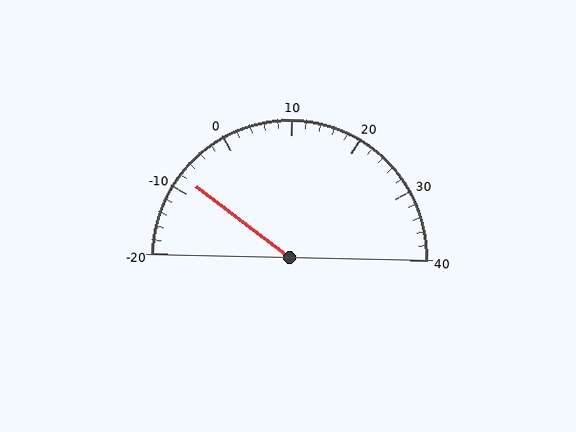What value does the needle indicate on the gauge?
The needle indicates approximately -8.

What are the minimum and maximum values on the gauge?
The gauge ranges from -20 to 40.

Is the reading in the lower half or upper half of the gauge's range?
The reading is in the lower half of the range (-20 to 40).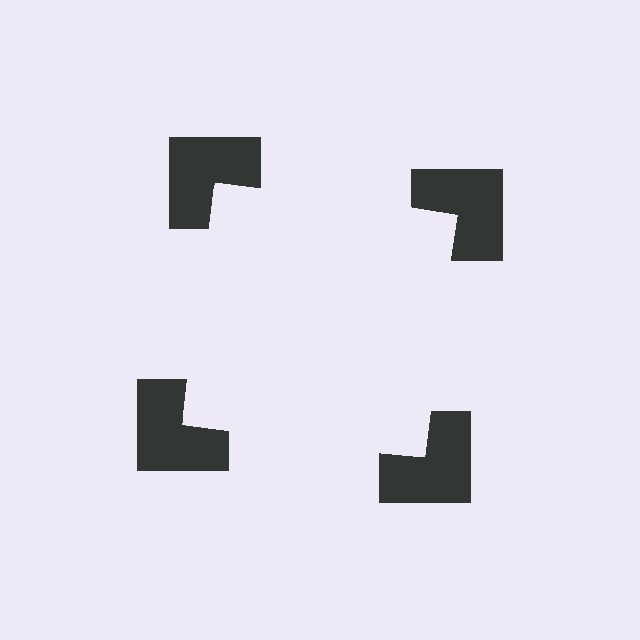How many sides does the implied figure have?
4 sides.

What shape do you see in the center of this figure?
An illusory square — its edges are inferred from the aligned wedge cuts in the notched squares, not physically drawn.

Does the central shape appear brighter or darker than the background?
It typically appears slightly brighter than the background, even though no actual brightness change is drawn.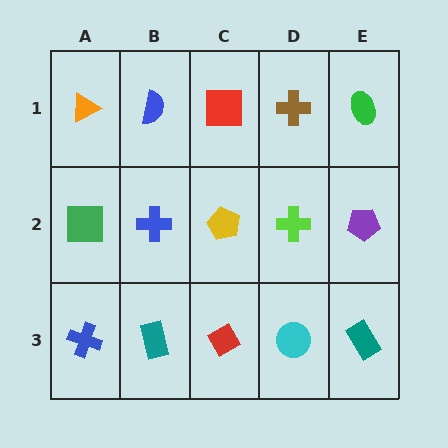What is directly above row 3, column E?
A purple pentagon.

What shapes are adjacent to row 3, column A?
A green square (row 2, column A), a teal rectangle (row 3, column B).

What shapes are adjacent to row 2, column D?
A brown cross (row 1, column D), a cyan circle (row 3, column D), a yellow pentagon (row 2, column C), a purple pentagon (row 2, column E).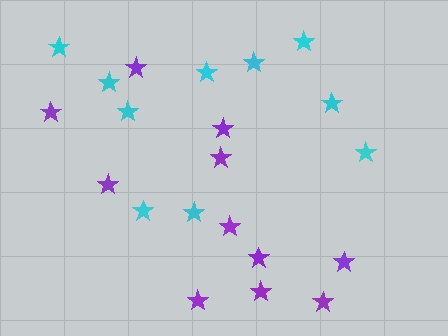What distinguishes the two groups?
There are 2 groups: one group of cyan stars (10) and one group of purple stars (11).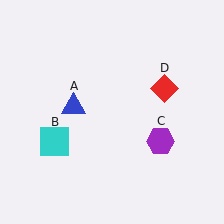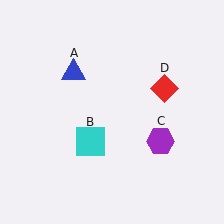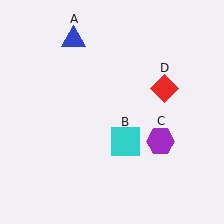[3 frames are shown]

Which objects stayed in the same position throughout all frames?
Purple hexagon (object C) and red diamond (object D) remained stationary.